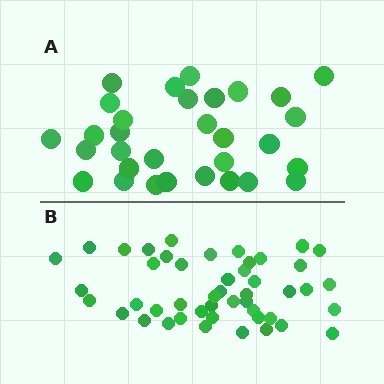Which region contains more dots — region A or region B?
Region B (the bottom region) has more dots.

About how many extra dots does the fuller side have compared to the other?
Region B has approximately 15 more dots than region A.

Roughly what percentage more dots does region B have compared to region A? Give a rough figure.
About 50% more.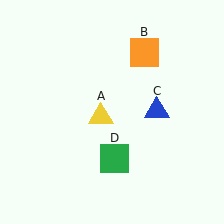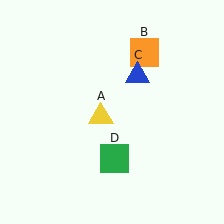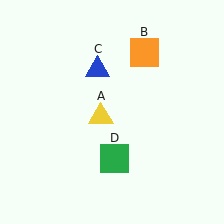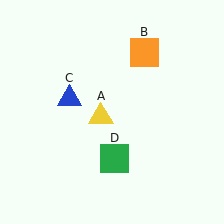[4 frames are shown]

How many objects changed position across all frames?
1 object changed position: blue triangle (object C).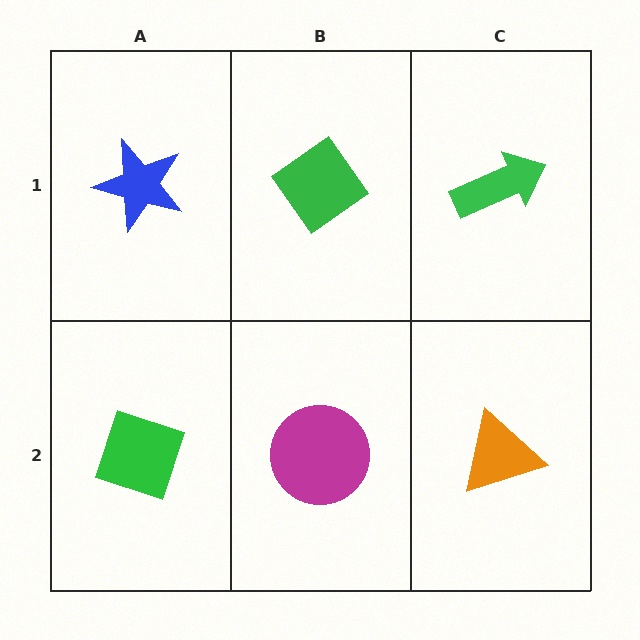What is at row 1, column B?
A green diamond.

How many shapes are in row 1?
3 shapes.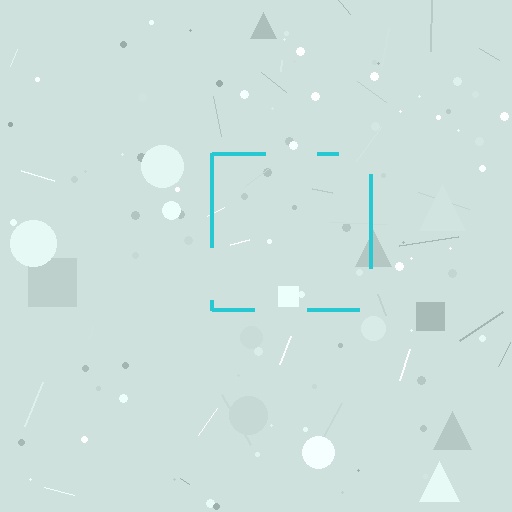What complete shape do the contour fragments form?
The contour fragments form a square.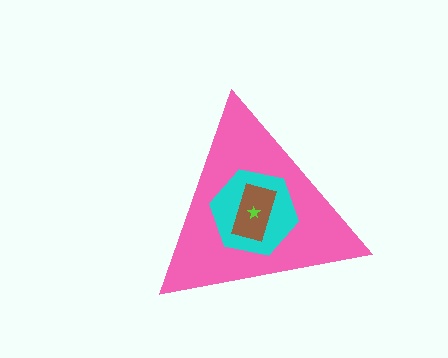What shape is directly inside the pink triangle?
The cyan hexagon.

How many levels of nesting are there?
4.